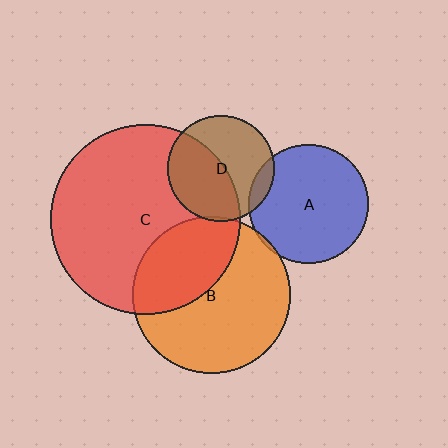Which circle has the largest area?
Circle C (red).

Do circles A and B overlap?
Yes.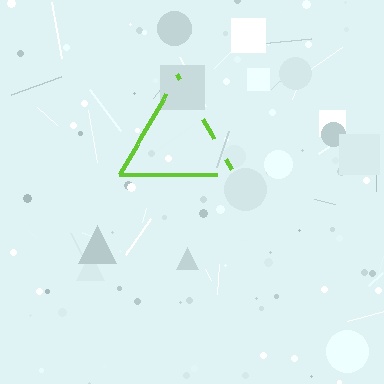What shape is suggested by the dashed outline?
The dashed outline suggests a triangle.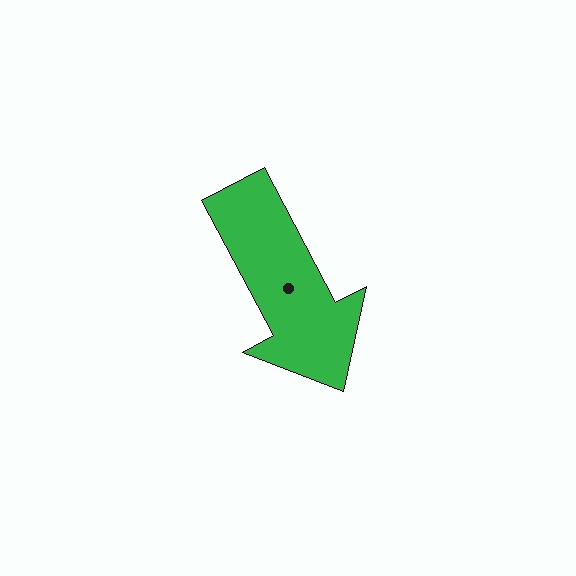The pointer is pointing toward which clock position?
Roughly 5 o'clock.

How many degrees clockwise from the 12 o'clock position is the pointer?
Approximately 152 degrees.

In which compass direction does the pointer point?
Southeast.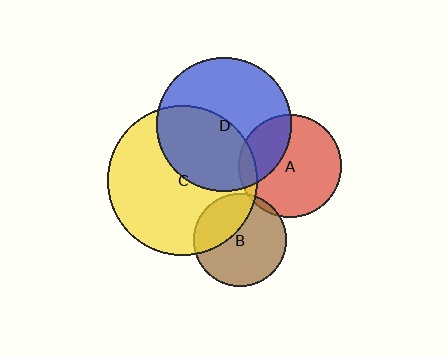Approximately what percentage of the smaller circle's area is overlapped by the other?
Approximately 30%.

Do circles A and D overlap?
Yes.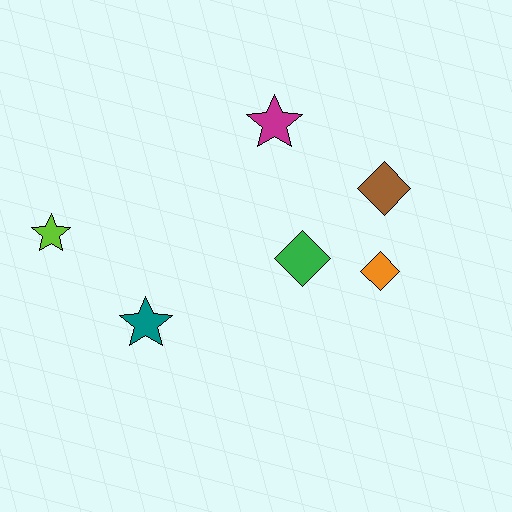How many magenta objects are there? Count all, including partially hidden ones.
There is 1 magenta object.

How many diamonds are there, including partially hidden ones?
There are 3 diamonds.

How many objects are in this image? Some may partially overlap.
There are 6 objects.